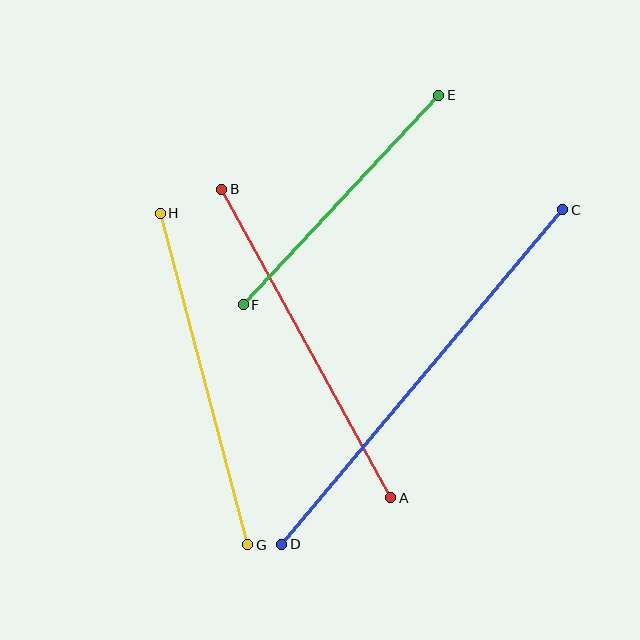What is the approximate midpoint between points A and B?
The midpoint is at approximately (306, 343) pixels.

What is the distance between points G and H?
The distance is approximately 343 pixels.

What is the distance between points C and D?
The distance is approximately 437 pixels.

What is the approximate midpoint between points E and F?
The midpoint is at approximately (341, 200) pixels.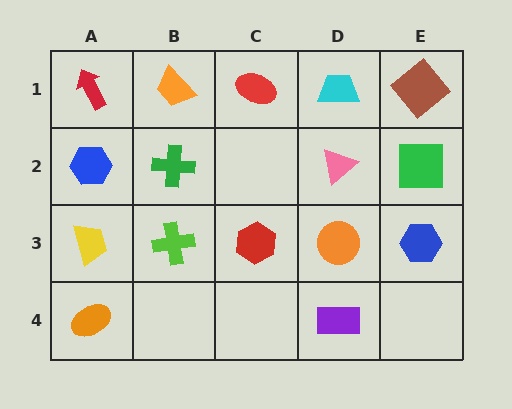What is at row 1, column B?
An orange trapezoid.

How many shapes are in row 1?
5 shapes.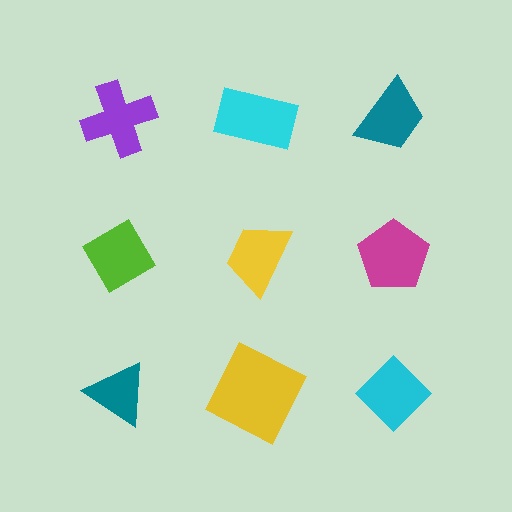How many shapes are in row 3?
3 shapes.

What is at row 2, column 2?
A yellow trapezoid.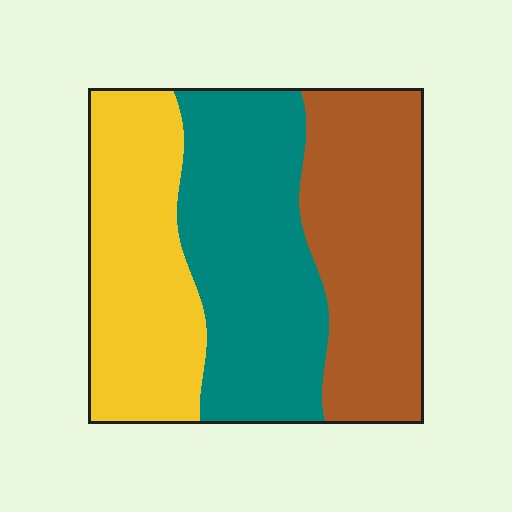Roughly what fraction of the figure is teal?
Teal takes up between a third and a half of the figure.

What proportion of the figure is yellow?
Yellow covers about 30% of the figure.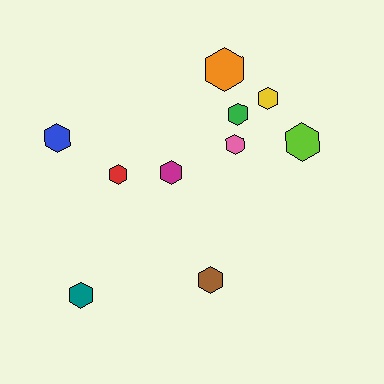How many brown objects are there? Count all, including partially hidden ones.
There is 1 brown object.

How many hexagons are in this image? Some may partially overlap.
There are 10 hexagons.